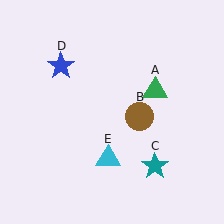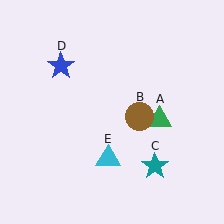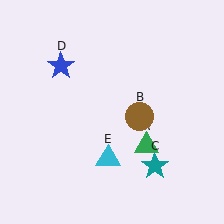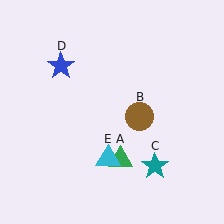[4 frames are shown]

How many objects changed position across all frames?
1 object changed position: green triangle (object A).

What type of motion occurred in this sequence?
The green triangle (object A) rotated clockwise around the center of the scene.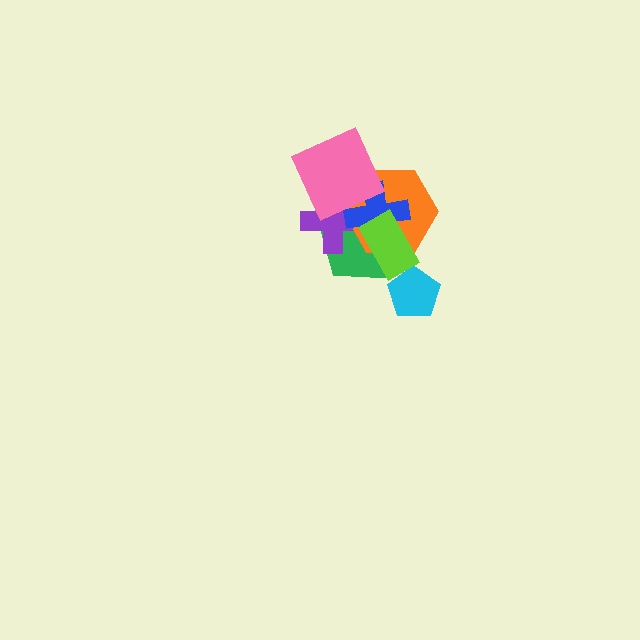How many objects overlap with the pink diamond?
4 objects overlap with the pink diamond.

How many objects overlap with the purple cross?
4 objects overlap with the purple cross.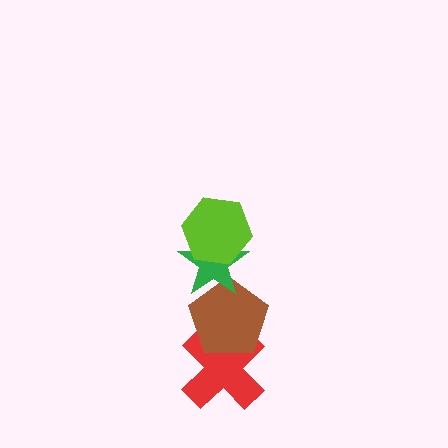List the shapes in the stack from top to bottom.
From top to bottom: the lime hexagon, the green star, the brown pentagon, the red cross.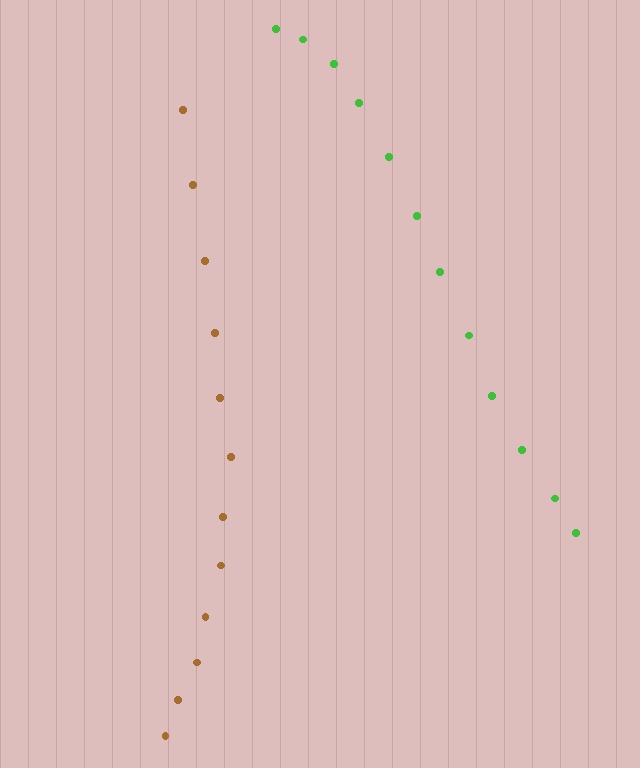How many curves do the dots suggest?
There are 2 distinct paths.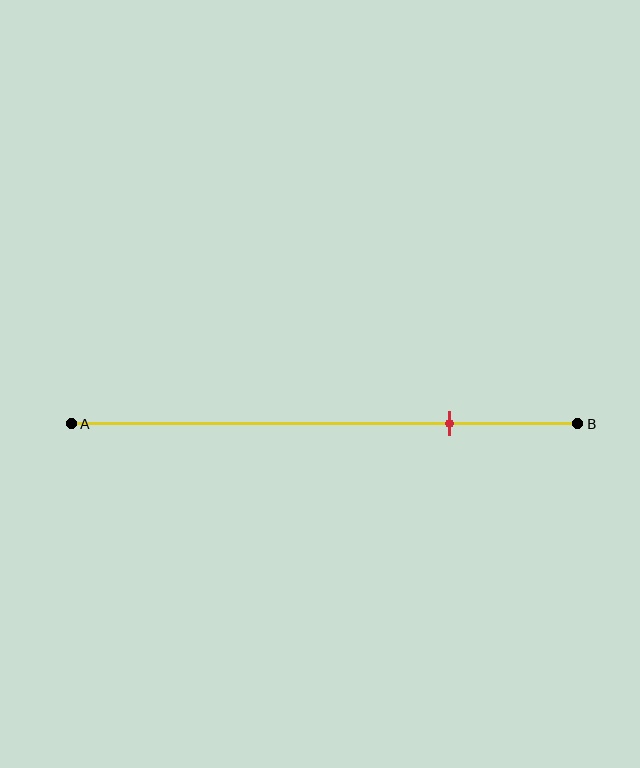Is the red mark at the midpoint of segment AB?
No, the mark is at about 75% from A, not at the 50% midpoint.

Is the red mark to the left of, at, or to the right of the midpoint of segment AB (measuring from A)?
The red mark is to the right of the midpoint of segment AB.